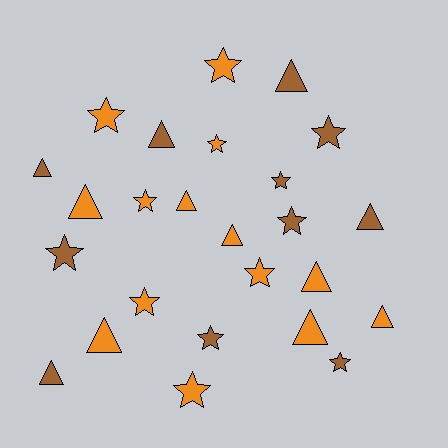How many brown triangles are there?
There are 5 brown triangles.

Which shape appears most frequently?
Star, with 13 objects.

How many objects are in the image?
There are 25 objects.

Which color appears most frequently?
Orange, with 14 objects.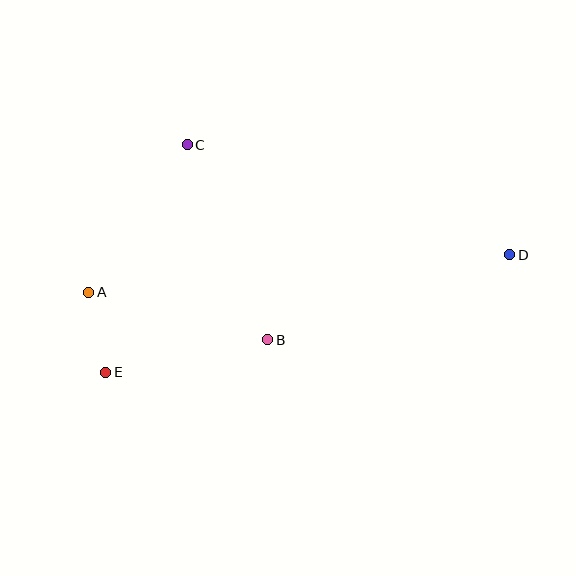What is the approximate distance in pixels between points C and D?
The distance between C and D is approximately 341 pixels.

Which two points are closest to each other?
Points A and E are closest to each other.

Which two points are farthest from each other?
Points A and D are farthest from each other.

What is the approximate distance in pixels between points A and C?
The distance between A and C is approximately 177 pixels.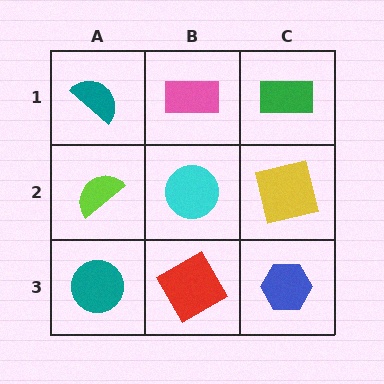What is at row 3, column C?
A blue hexagon.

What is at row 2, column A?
A lime semicircle.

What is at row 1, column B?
A pink rectangle.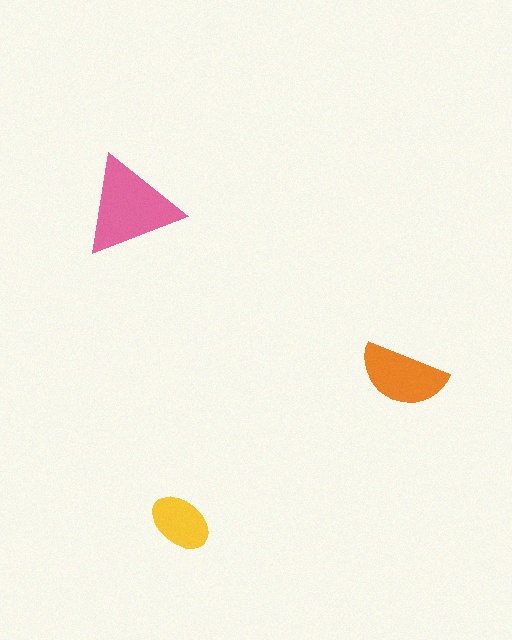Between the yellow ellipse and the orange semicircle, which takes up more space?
The orange semicircle.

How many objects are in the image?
There are 3 objects in the image.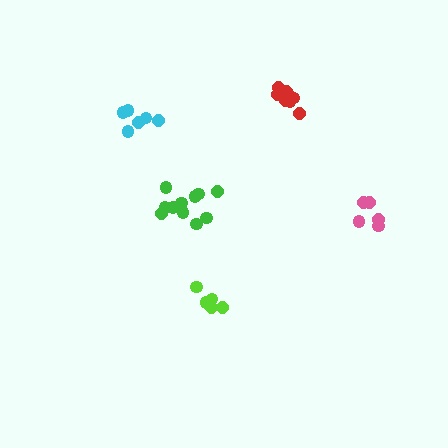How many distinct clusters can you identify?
There are 5 distinct clusters.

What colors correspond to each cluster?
The clusters are colored: green, lime, pink, red, cyan.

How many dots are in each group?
Group 1: 11 dots, Group 2: 5 dots, Group 3: 5 dots, Group 4: 11 dots, Group 5: 6 dots (38 total).